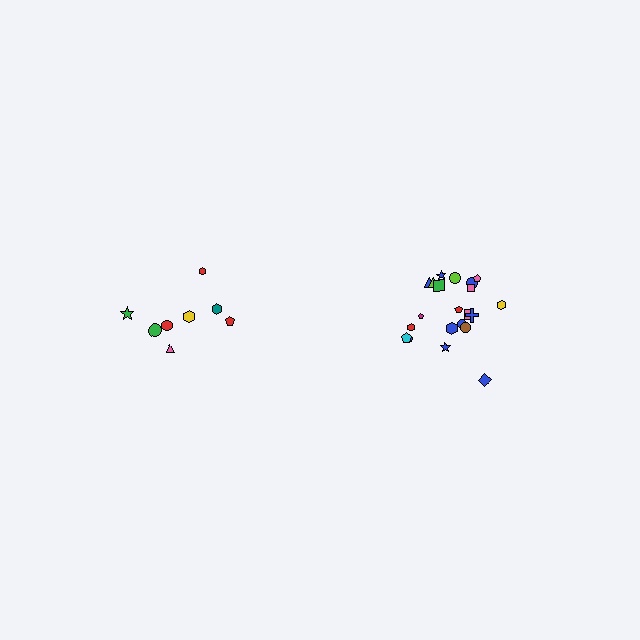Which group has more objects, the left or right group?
The right group.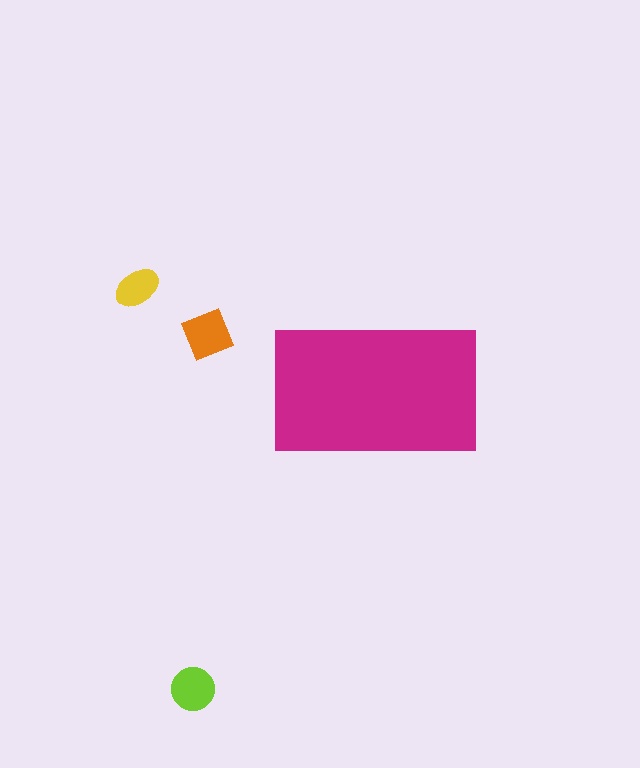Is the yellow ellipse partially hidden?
No, the yellow ellipse is fully visible.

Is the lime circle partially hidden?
No, the lime circle is fully visible.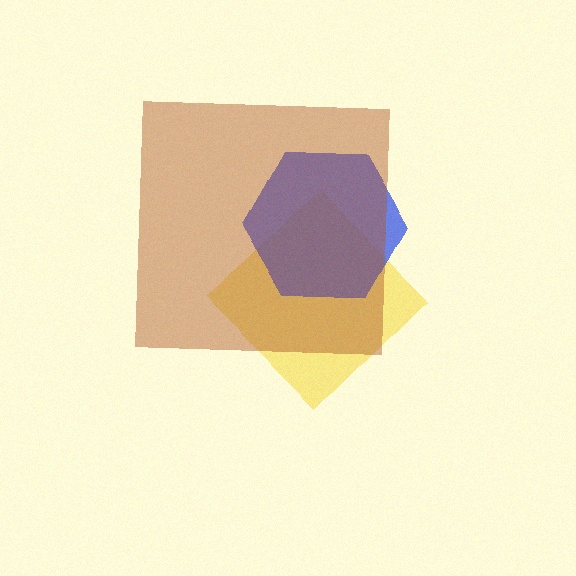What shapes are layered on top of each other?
The layered shapes are: a yellow diamond, a blue hexagon, a brown square.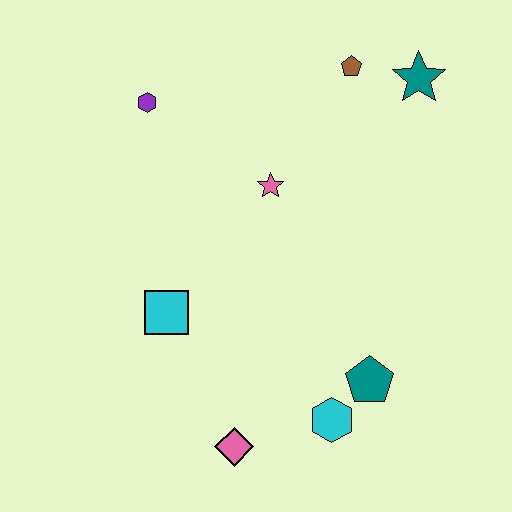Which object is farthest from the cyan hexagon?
The purple hexagon is farthest from the cyan hexagon.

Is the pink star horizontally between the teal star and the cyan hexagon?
No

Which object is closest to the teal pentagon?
The cyan hexagon is closest to the teal pentagon.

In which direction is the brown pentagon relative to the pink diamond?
The brown pentagon is above the pink diamond.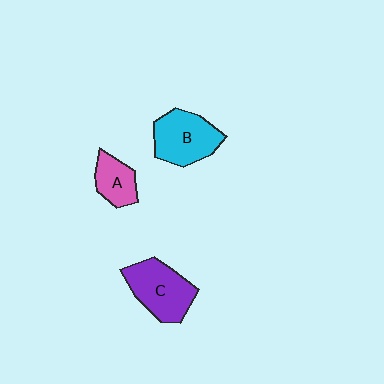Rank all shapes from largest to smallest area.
From largest to smallest: C (purple), B (cyan), A (pink).